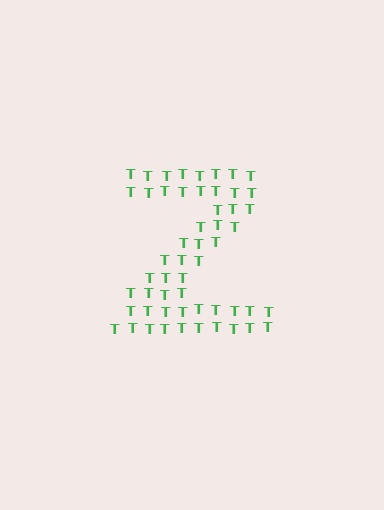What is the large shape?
The large shape is the letter Z.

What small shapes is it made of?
It is made of small letter T's.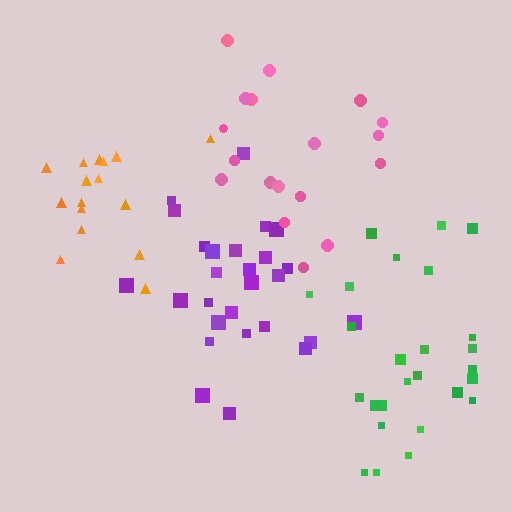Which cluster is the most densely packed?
Orange.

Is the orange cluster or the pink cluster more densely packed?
Orange.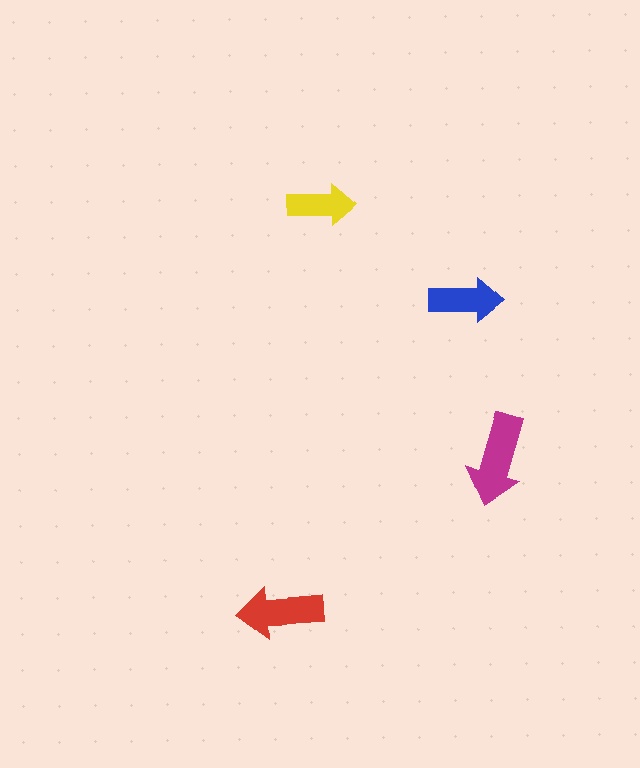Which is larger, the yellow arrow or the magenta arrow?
The magenta one.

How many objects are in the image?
There are 4 objects in the image.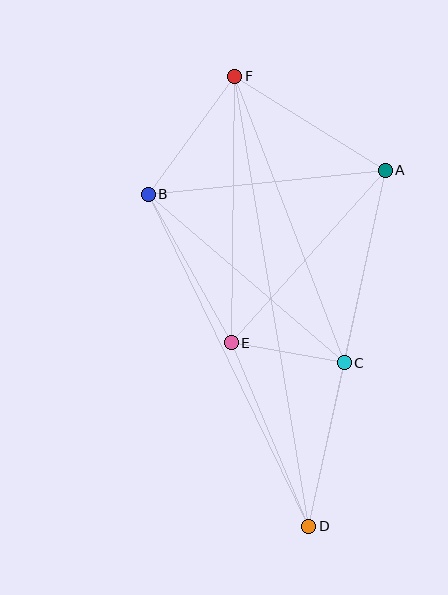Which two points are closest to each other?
Points C and E are closest to each other.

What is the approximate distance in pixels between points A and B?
The distance between A and B is approximately 238 pixels.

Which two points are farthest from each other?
Points D and F are farthest from each other.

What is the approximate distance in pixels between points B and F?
The distance between B and F is approximately 146 pixels.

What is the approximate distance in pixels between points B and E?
The distance between B and E is approximately 170 pixels.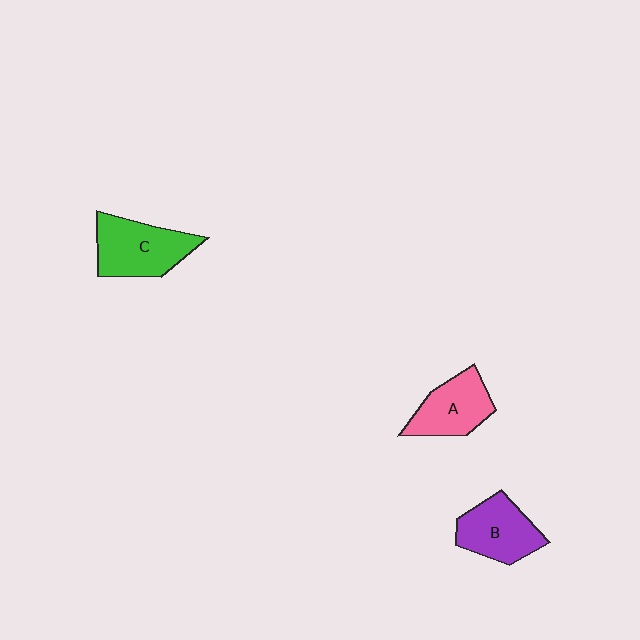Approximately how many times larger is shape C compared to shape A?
Approximately 1.2 times.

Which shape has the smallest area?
Shape A (pink).